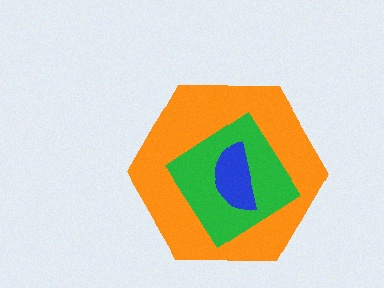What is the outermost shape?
The orange hexagon.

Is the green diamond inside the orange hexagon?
Yes.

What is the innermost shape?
The blue semicircle.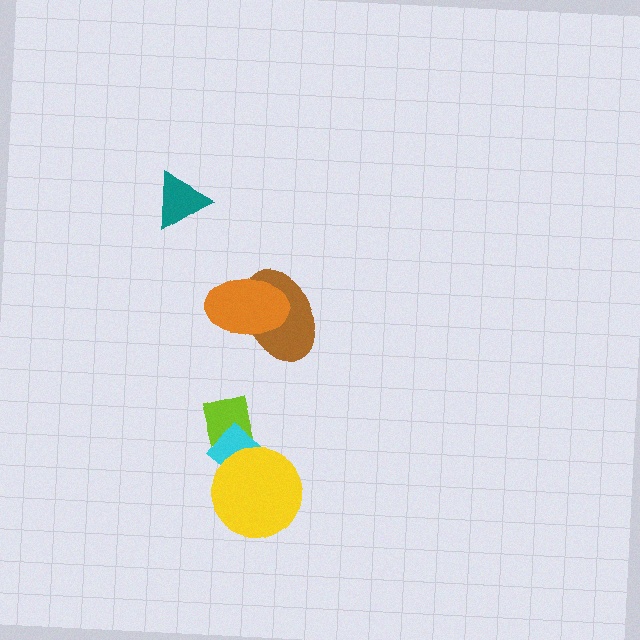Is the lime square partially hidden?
Yes, it is partially covered by another shape.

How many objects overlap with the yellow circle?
1 object overlaps with the yellow circle.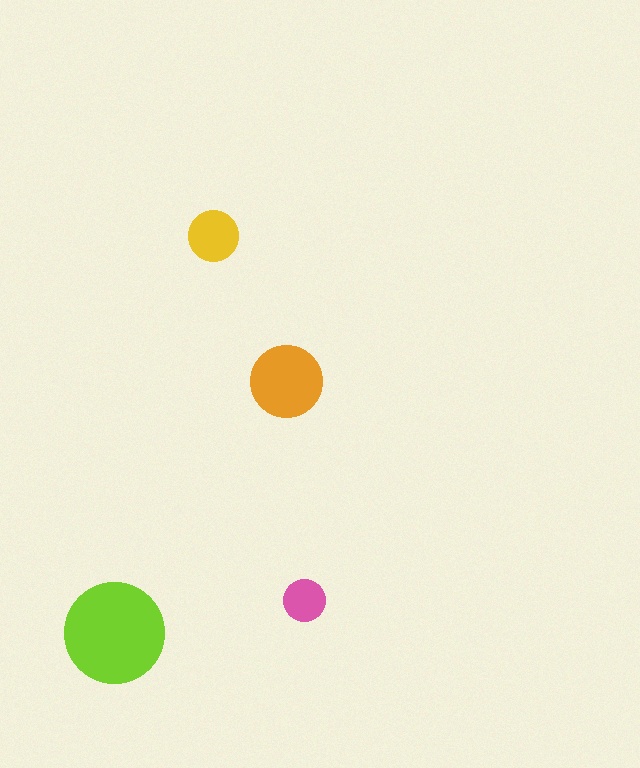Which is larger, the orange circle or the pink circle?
The orange one.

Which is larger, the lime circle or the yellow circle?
The lime one.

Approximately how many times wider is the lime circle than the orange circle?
About 1.5 times wider.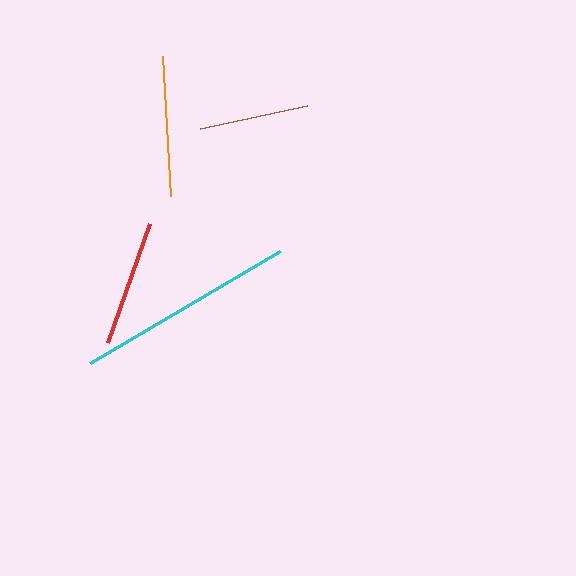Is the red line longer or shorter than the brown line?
The red line is longer than the brown line.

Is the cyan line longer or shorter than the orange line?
The cyan line is longer than the orange line.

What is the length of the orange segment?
The orange segment is approximately 141 pixels long.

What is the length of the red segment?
The red segment is approximately 126 pixels long.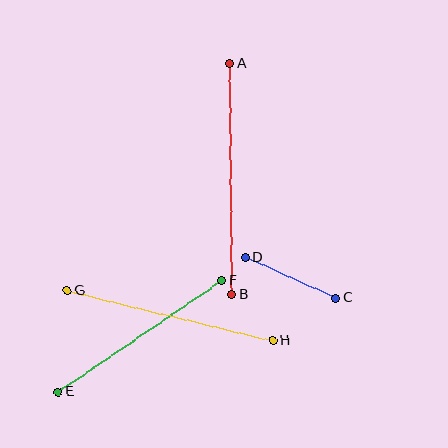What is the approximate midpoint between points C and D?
The midpoint is at approximately (291, 278) pixels.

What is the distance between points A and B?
The distance is approximately 231 pixels.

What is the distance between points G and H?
The distance is approximately 212 pixels.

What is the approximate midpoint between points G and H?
The midpoint is at approximately (170, 315) pixels.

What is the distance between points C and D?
The distance is approximately 99 pixels.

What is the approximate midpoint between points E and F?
The midpoint is at approximately (140, 336) pixels.